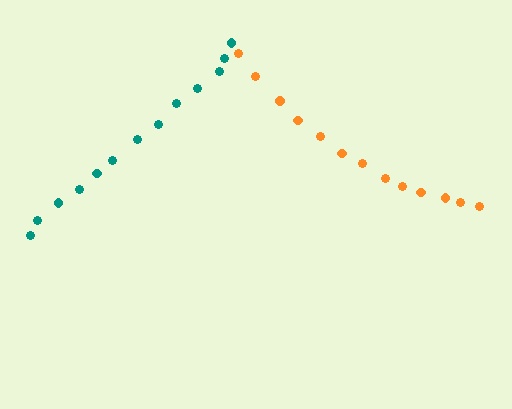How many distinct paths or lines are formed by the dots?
There are 2 distinct paths.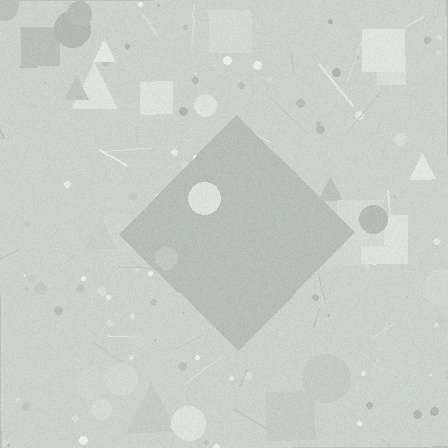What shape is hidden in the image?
A diamond is hidden in the image.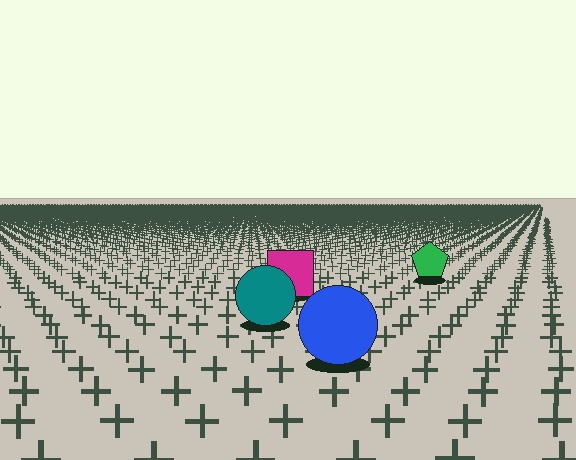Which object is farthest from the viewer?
The green pentagon is farthest from the viewer. It appears smaller and the ground texture around it is denser.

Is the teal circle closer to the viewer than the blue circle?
No. The blue circle is closer — you can tell from the texture gradient: the ground texture is coarser near it.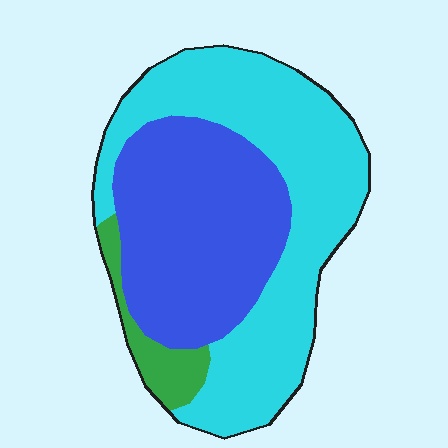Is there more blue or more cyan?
Cyan.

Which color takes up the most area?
Cyan, at roughly 50%.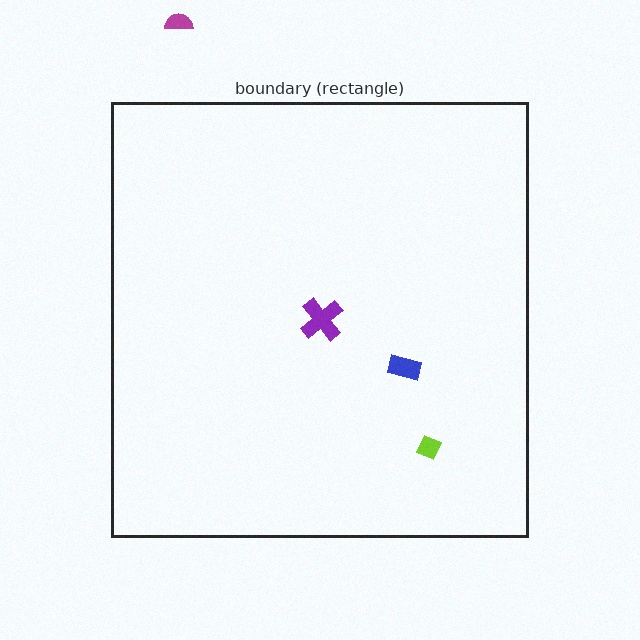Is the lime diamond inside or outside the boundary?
Inside.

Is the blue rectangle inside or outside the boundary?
Inside.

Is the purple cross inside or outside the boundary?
Inside.